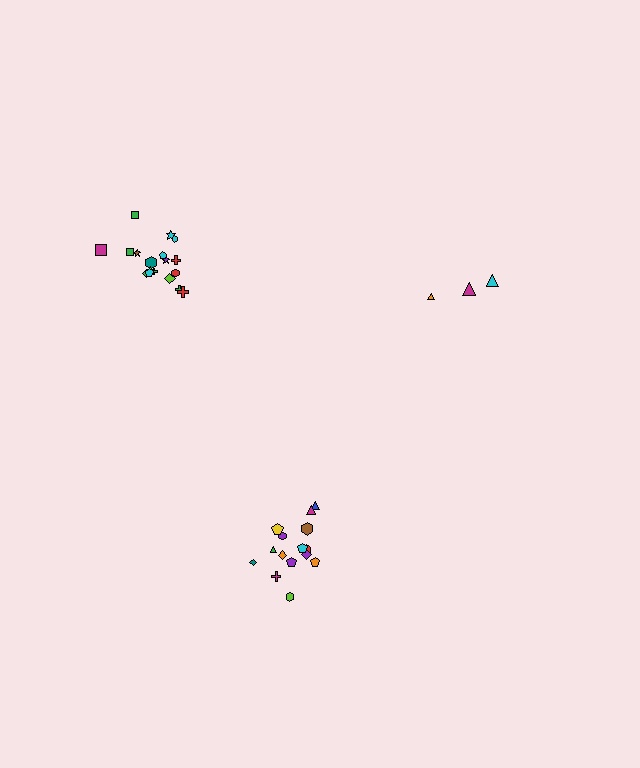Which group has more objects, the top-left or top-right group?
The top-left group.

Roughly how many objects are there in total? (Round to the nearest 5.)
Roughly 35 objects in total.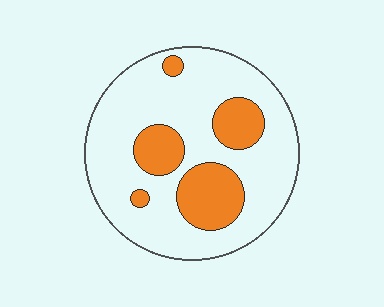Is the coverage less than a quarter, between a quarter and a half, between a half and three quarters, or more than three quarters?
Less than a quarter.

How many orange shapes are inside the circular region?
5.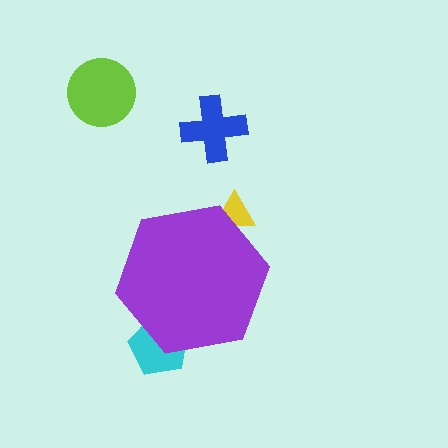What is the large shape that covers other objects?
A purple hexagon.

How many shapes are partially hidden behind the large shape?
2 shapes are partially hidden.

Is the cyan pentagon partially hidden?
Yes, the cyan pentagon is partially hidden behind the purple hexagon.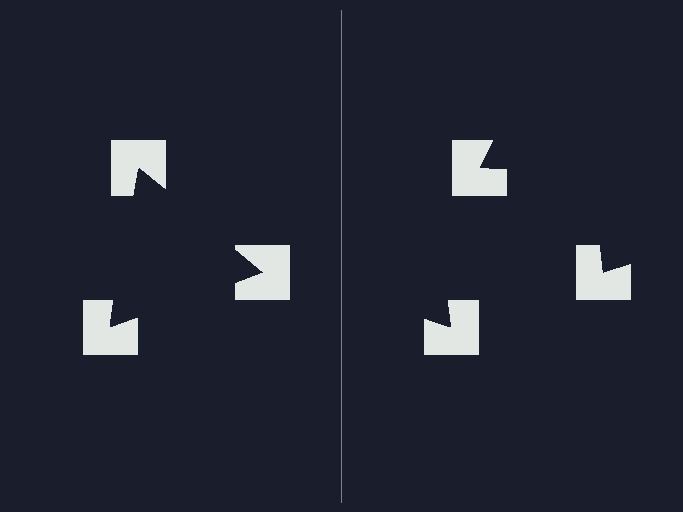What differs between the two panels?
The notched squares are positioned identically on both sides; only the wedge orientations differ. On the left they align to a triangle; on the right they are misaligned.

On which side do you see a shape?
An illusory triangle appears on the left side. On the right side the wedge cuts are rotated, so no coherent shape forms.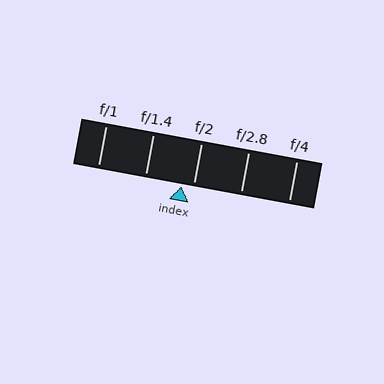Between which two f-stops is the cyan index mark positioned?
The index mark is between f/1.4 and f/2.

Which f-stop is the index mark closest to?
The index mark is closest to f/2.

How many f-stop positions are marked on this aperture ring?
There are 5 f-stop positions marked.